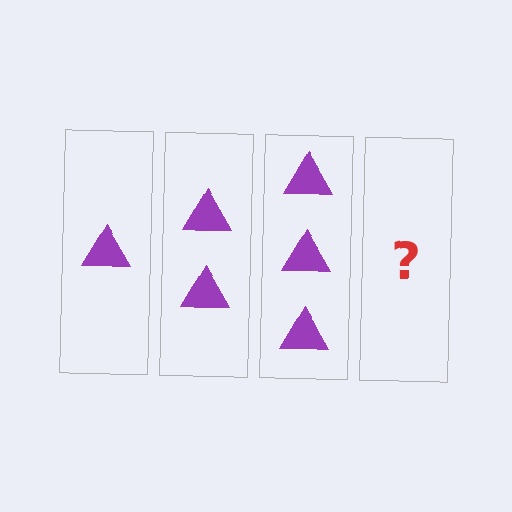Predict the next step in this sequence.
The next step is 4 triangles.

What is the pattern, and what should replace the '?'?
The pattern is that each step adds one more triangle. The '?' should be 4 triangles.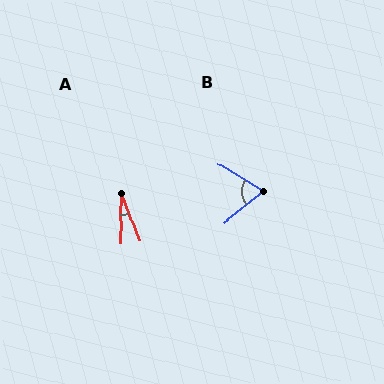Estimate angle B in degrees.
Approximately 70 degrees.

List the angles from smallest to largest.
A (21°), B (70°).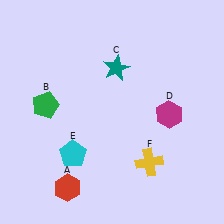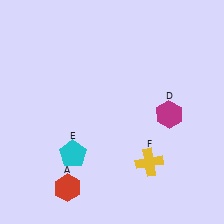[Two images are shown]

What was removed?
The green pentagon (B), the teal star (C) were removed in Image 2.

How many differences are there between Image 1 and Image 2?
There are 2 differences between the two images.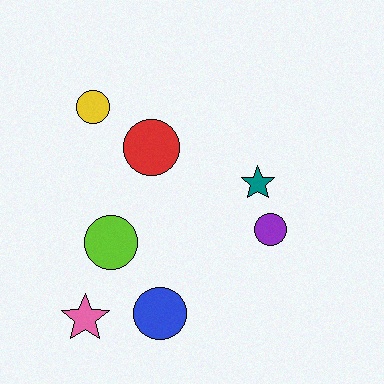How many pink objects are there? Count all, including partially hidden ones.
There is 1 pink object.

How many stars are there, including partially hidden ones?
There are 2 stars.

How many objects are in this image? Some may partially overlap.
There are 7 objects.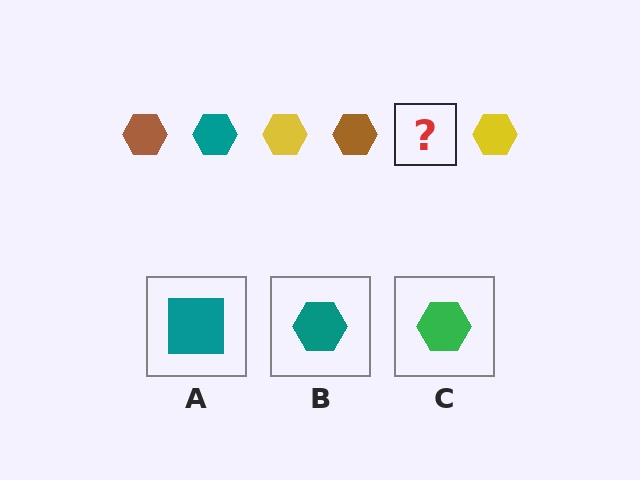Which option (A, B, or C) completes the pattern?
B.